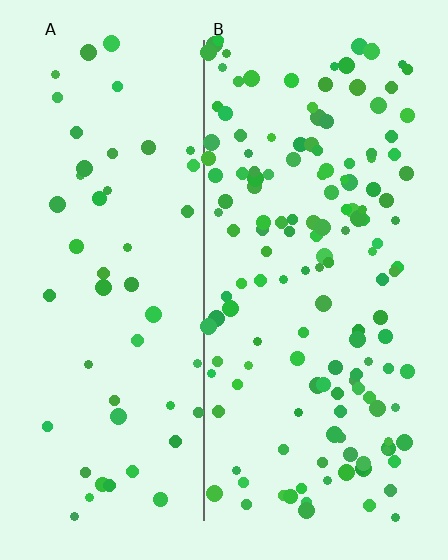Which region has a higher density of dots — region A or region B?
B (the right).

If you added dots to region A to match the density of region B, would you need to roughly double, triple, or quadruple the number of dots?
Approximately triple.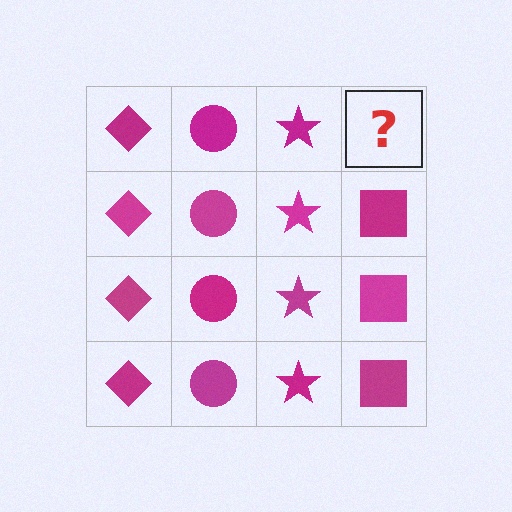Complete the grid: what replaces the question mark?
The question mark should be replaced with a magenta square.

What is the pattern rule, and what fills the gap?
The rule is that each column has a consistent shape. The gap should be filled with a magenta square.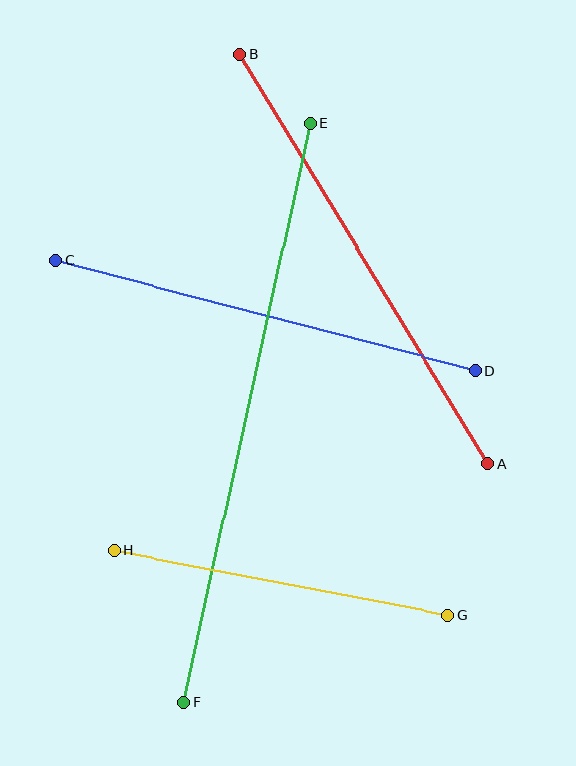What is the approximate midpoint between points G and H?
The midpoint is at approximately (281, 583) pixels.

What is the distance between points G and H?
The distance is approximately 339 pixels.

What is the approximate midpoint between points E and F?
The midpoint is at approximately (247, 413) pixels.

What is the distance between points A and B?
The distance is approximately 479 pixels.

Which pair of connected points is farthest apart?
Points E and F are farthest apart.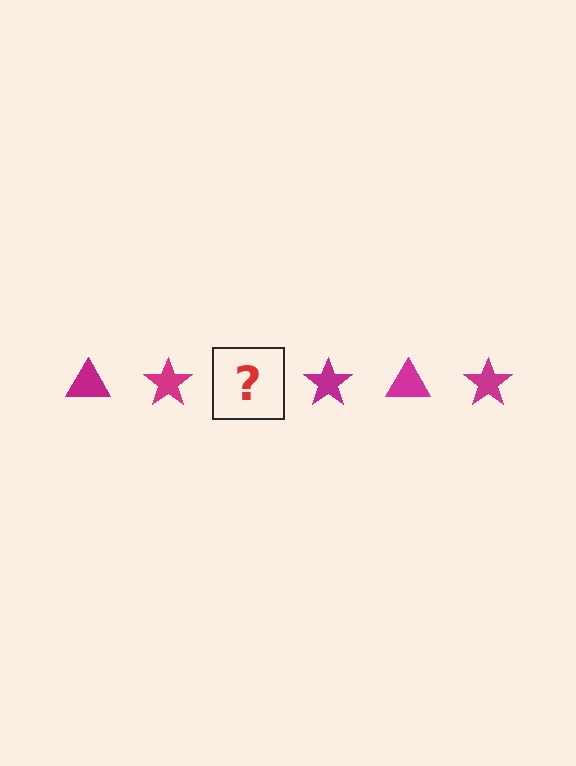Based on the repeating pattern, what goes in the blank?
The blank should be a magenta triangle.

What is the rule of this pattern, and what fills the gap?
The rule is that the pattern cycles through triangle, star shapes in magenta. The gap should be filled with a magenta triangle.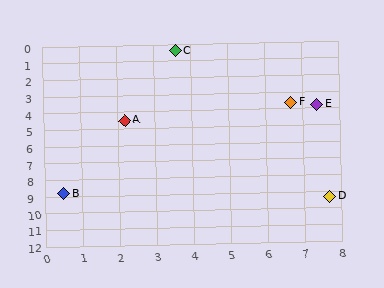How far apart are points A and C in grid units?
Points A and C are about 4.3 grid units apart.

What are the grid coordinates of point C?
Point C is at approximately (3.6, 0.4).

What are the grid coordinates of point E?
Point E is at approximately (7.4, 3.8).